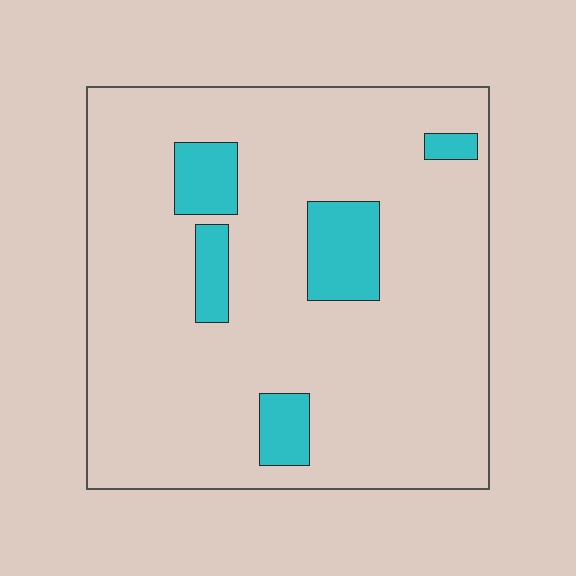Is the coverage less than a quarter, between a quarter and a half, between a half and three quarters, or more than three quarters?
Less than a quarter.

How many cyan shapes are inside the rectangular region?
5.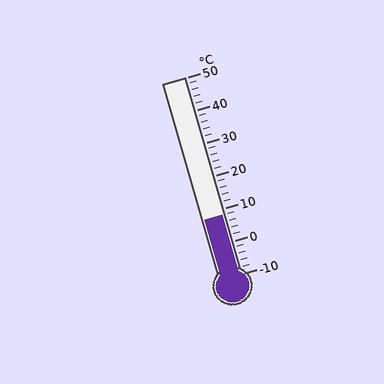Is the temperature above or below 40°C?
The temperature is below 40°C.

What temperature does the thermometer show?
The thermometer shows approximately 8°C.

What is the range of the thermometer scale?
The thermometer scale ranges from -10°C to 50°C.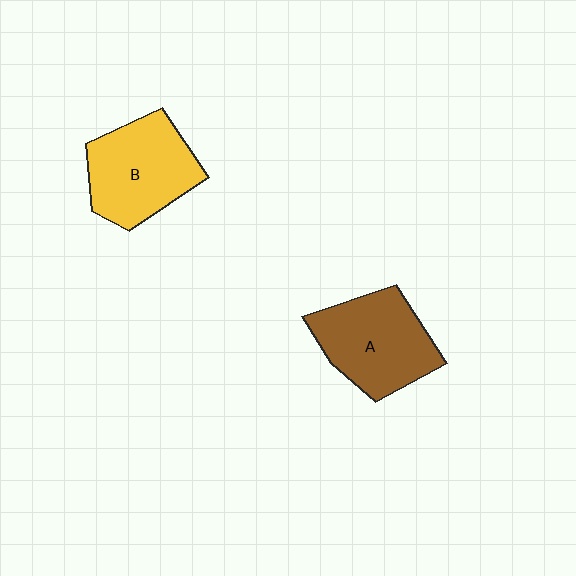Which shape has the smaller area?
Shape B (yellow).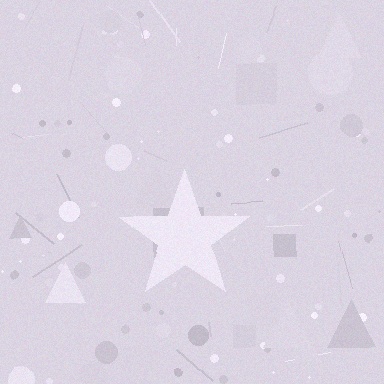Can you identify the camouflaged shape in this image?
The camouflaged shape is a star.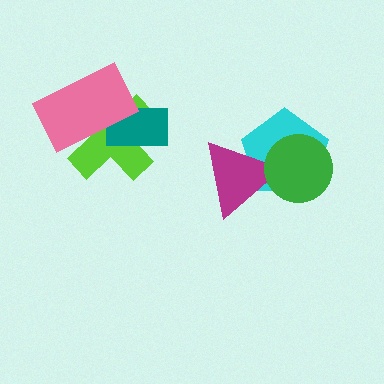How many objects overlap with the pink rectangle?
2 objects overlap with the pink rectangle.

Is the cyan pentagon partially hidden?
Yes, it is partially covered by another shape.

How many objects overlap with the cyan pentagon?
2 objects overlap with the cyan pentagon.